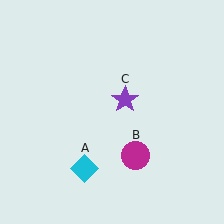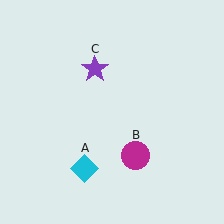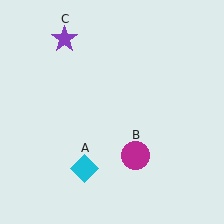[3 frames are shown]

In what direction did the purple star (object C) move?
The purple star (object C) moved up and to the left.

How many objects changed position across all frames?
1 object changed position: purple star (object C).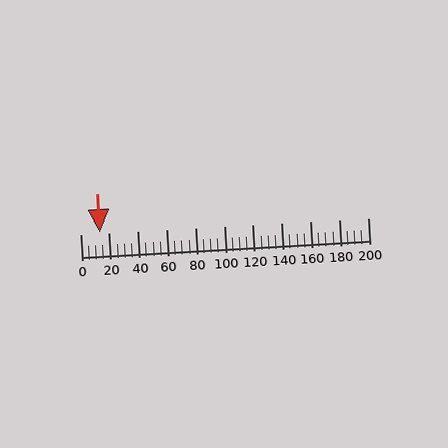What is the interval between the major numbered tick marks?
The major tick marks are spaced 20 units apart.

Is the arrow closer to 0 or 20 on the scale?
The arrow is closer to 20.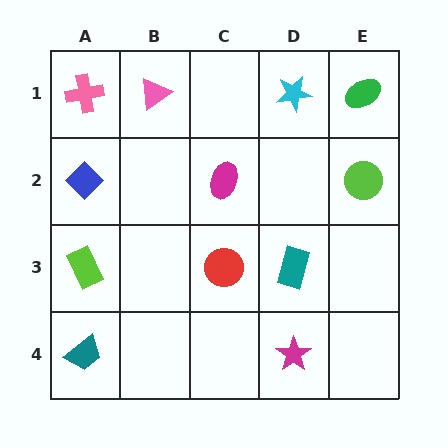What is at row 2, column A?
A blue diamond.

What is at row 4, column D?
A magenta star.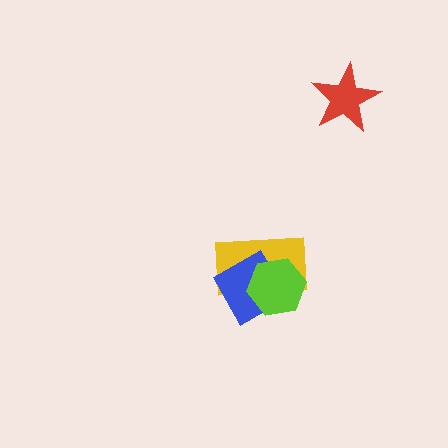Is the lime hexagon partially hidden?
No, no other shape covers it.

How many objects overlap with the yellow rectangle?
2 objects overlap with the yellow rectangle.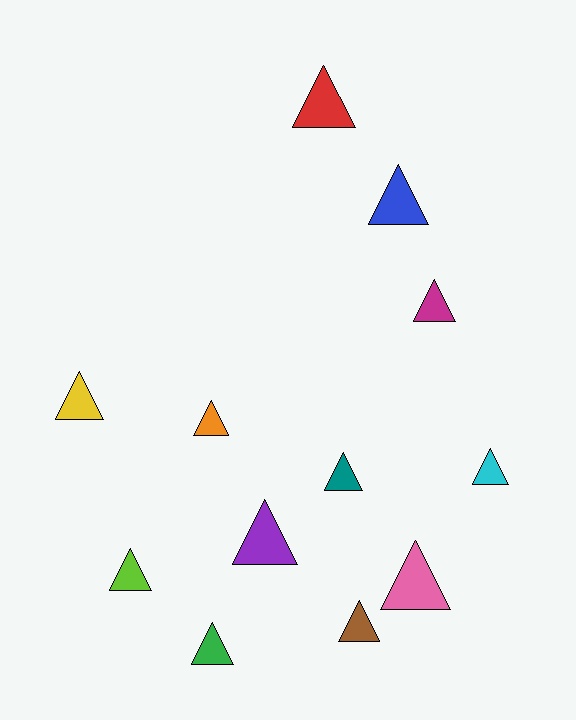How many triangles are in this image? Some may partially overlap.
There are 12 triangles.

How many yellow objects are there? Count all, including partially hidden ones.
There is 1 yellow object.